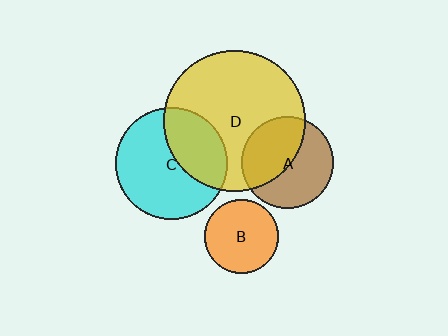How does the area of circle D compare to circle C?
Approximately 1.6 times.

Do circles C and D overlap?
Yes.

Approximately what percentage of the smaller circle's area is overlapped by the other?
Approximately 35%.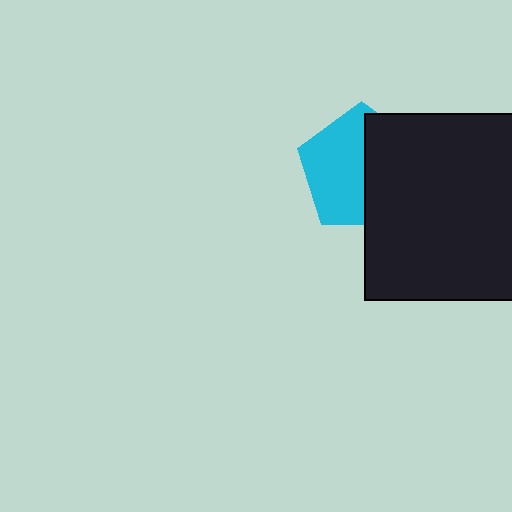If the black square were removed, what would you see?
You would see the complete cyan pentagon.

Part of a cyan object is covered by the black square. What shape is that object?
It is a pentagon.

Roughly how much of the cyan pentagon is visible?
About half of it is visible (roughly 53%).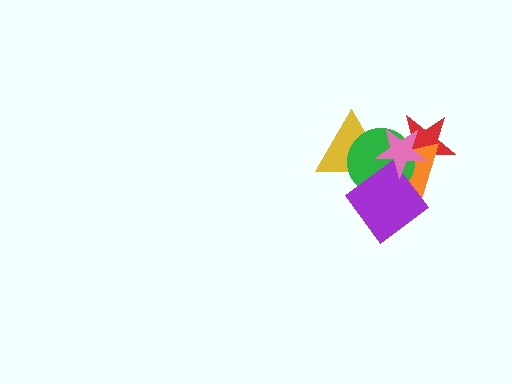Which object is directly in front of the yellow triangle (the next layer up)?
The orange triangle is directly in front of the yellow triangle.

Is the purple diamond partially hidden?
Yes, it is partially covered by another shape.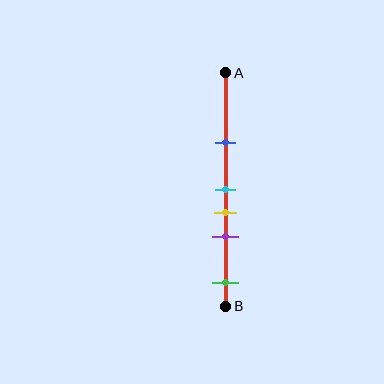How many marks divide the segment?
There are 5 marks dividing the segment.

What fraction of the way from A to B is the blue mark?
The blue mark is approximately 30% (0.3) of the way from A to B.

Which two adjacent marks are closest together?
The cyan and yellow marks are the closest adjacent pair.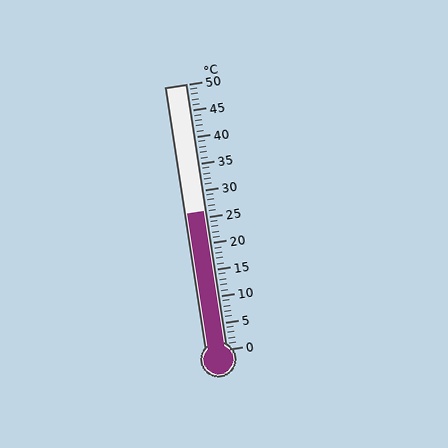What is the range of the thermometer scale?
The thermometer scale ranges from 0°C to 50°C.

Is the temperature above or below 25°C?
The temperature is above 25°C.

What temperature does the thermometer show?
The thermometer shows approximately 26°C.